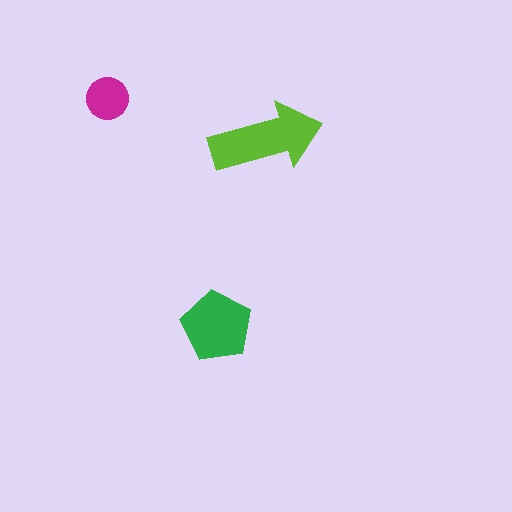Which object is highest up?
The magenta circle is topmost.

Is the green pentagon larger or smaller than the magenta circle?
Larger.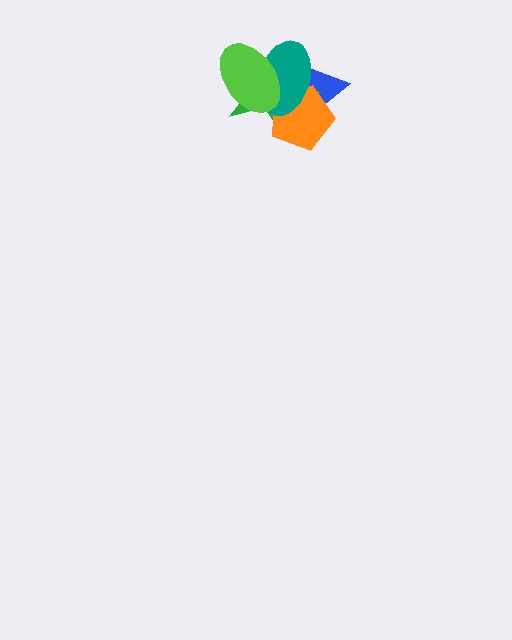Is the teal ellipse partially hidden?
Yes, it is partially covered by another shape.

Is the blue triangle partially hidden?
Yes, it is partially covered by another shape.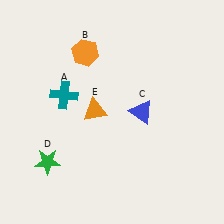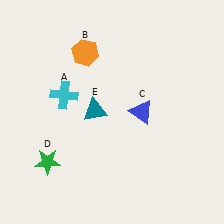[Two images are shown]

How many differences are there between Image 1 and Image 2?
There are 2 differences between the two images.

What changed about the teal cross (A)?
In Image 1, A is teal. In Image 2, it changed to cyan.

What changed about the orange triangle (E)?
In Image 1, E is orange. In Image 2, it changed to teal.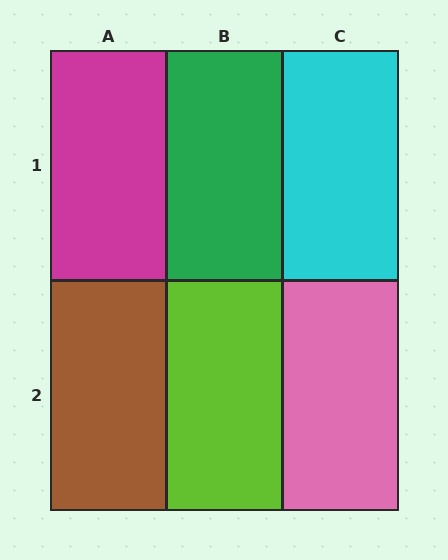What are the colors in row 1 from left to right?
Magenta, green, cyan.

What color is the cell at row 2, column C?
Pink.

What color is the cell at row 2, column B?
Lime.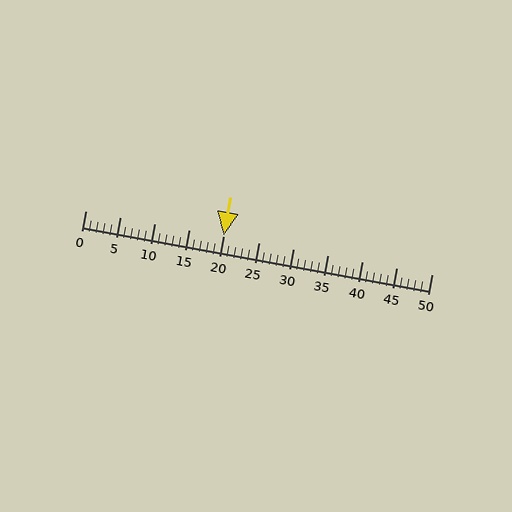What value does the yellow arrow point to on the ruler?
The yellow arrow points to approximately 20.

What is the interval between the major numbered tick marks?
The major tick marks are spaced 5 units apart.